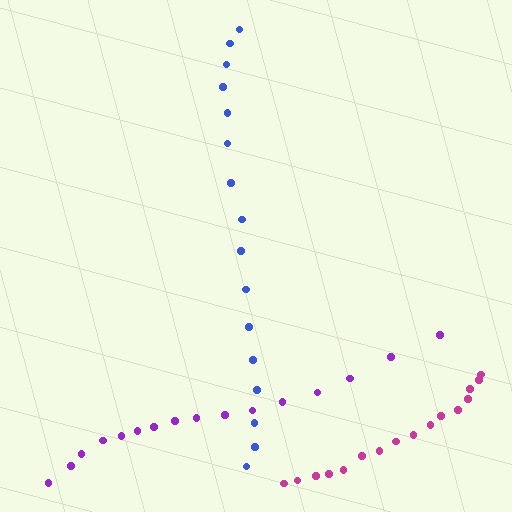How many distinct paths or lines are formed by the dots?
There are 3 distinct paths.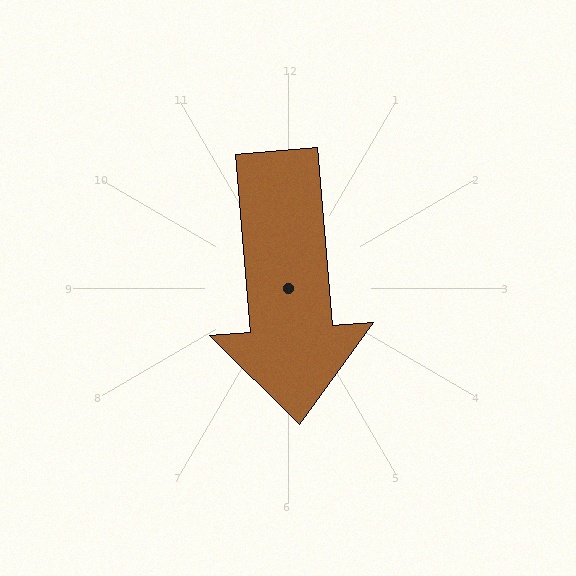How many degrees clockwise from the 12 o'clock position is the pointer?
Approximately 175 degrees.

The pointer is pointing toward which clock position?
Roughly 6 o'clock.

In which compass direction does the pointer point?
South.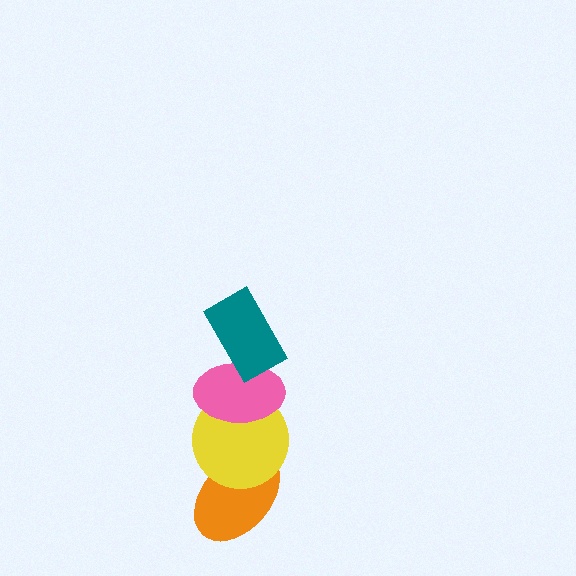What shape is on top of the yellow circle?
The pink ellipse is on top of the yellow circle.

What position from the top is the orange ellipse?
The orange ellipse is 4th from the top.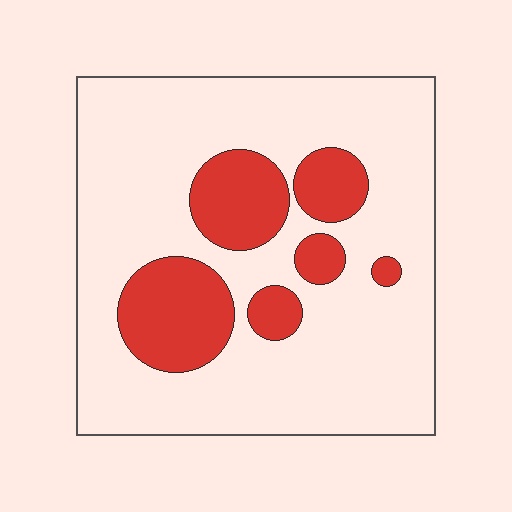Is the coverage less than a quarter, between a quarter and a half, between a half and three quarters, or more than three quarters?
Less than a quarter.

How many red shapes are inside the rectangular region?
6.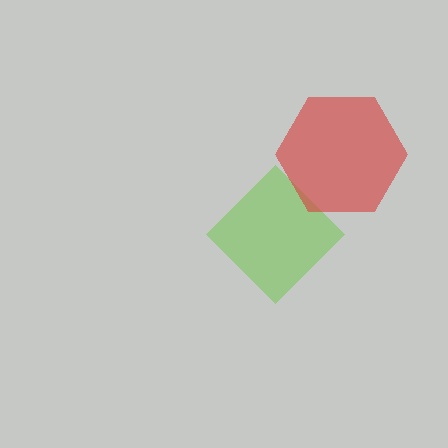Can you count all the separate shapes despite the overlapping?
Yes, there are 2 separate shapes.